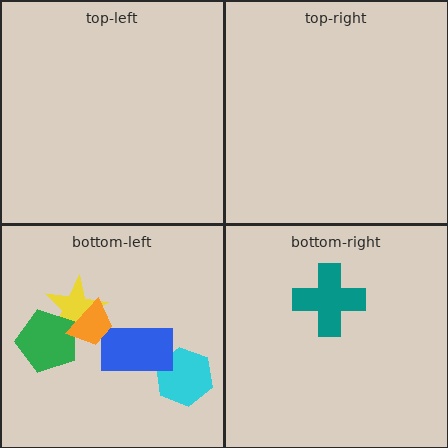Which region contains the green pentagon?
The bottom-left region.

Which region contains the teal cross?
The bottom-right region.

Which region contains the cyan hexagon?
The bottom-left region.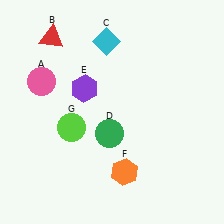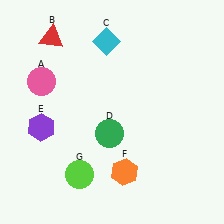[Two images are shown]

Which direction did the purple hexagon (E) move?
The purple hexagon (E) moved left.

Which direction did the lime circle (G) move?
The lime circle (G) moved down.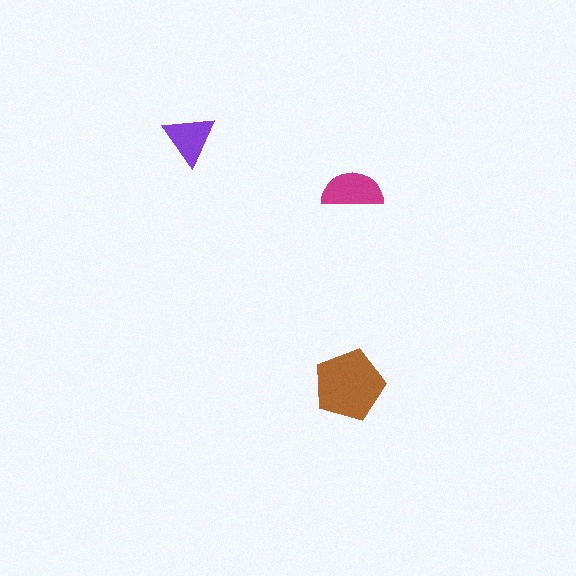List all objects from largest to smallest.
The brown pentagon, the magenta semicircle, the purple triangle.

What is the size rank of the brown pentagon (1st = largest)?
1st.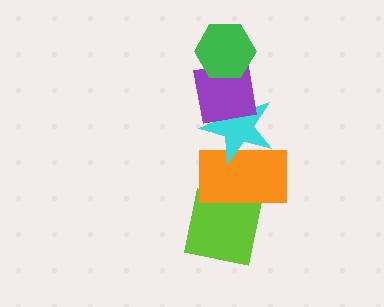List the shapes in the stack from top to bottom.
From top to bottom: the green hexagon, the purple square, the cyan star, the orange rectangle, the lime square.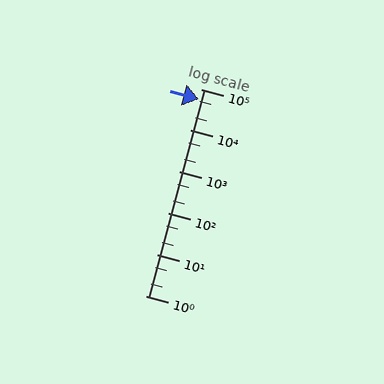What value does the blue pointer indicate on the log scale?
The pointer indicates approximately 56000.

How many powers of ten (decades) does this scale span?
The scale spans 5 decades, from 1 to 100000.